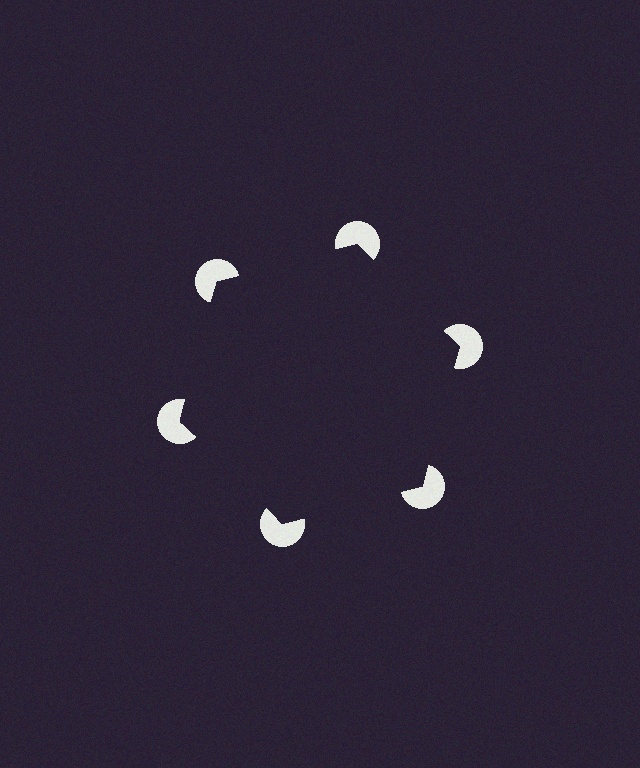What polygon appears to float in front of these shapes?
An illusory hexagon — its edges are inferred from the aligned wedge cuts in the pac-man discs, not physically drawn.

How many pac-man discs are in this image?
There are 6 — one at each vertex of the illusory hexagon.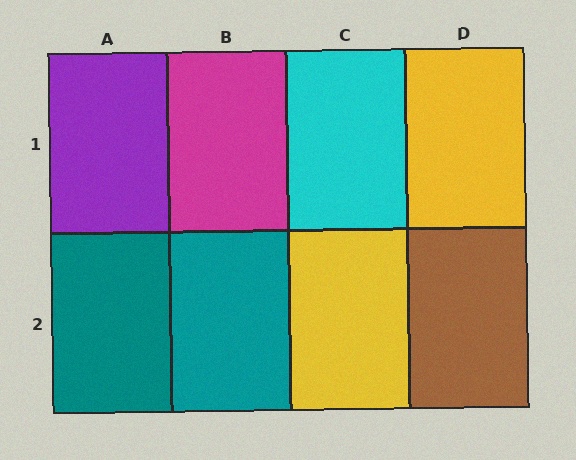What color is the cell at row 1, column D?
Yellow.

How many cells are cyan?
1 cell is cyan.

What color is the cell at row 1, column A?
Purple.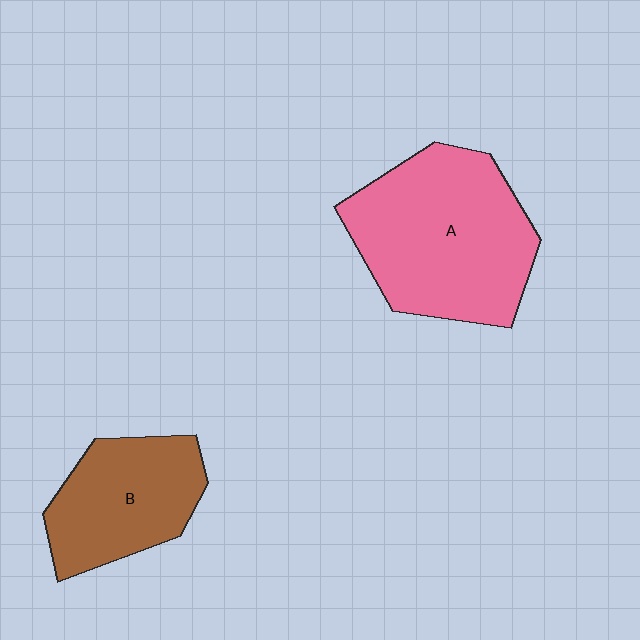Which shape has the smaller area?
Shape B (brown).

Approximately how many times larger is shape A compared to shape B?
Approximately 1.6 times.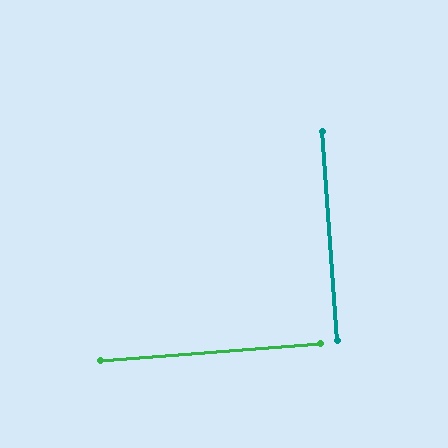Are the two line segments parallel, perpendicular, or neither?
Perpendicular — they meet at approximately 90°.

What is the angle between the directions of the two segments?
Approximately 90 degrees.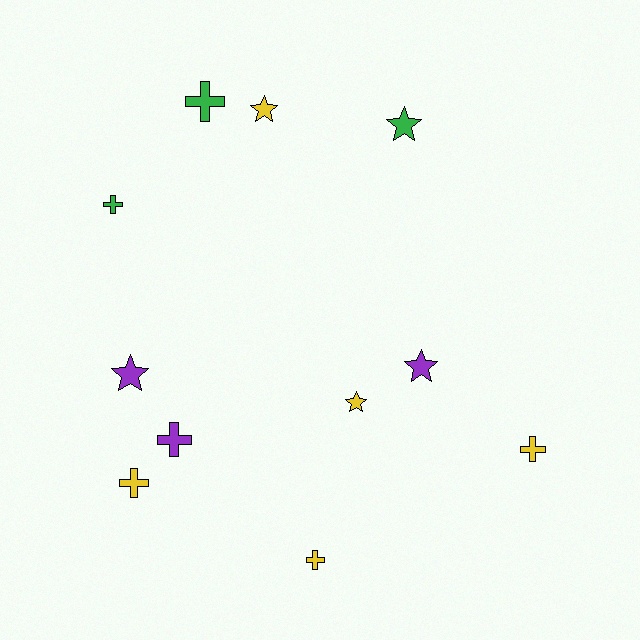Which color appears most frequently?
Yellow, with 5 objects.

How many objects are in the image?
There are 11 objects.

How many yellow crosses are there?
There are 3 yellow crosses.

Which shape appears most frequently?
Cross, with 6 objects.